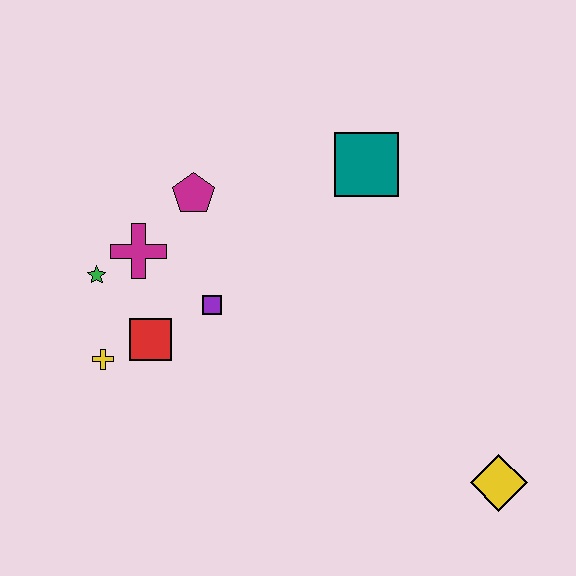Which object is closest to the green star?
The magenta cross is closest to the green star.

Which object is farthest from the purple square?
The yellow diamond is farthest from the purple square.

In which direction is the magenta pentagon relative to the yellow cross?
The magenta pentagon is above the yellow cross.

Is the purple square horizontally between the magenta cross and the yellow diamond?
Yes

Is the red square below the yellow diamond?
No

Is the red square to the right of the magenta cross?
Yes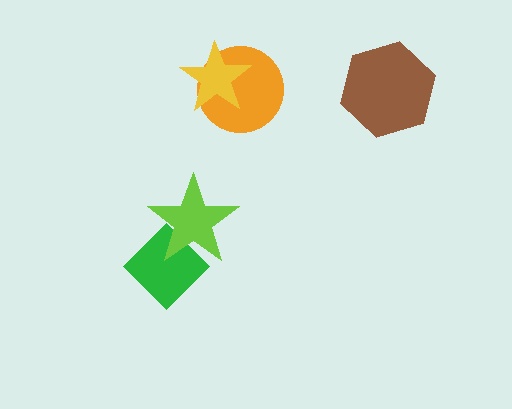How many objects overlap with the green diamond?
1 object overlaps with the green diamond.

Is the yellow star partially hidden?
No, no other shape covers it.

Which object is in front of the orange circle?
The yellow star is in front of the orange circle.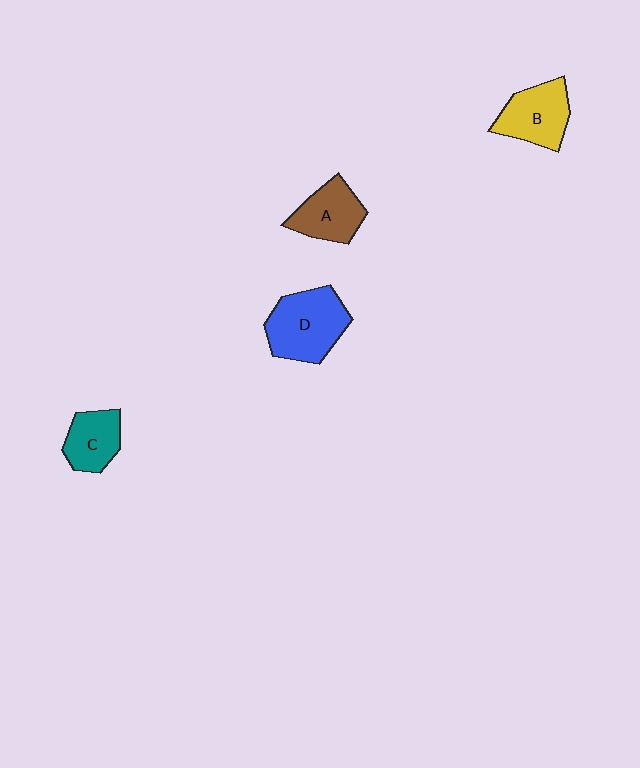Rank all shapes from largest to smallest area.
From largest to smallest: D (blue), B (yellow), A (brown), C (teal).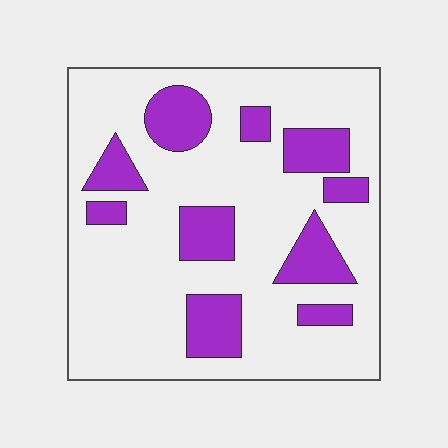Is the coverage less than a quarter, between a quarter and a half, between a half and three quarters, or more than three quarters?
Less than a quarter.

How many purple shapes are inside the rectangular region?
10.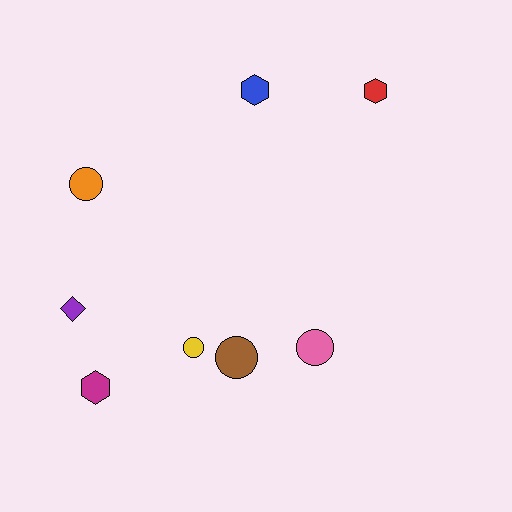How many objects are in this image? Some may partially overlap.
There are 8 objects.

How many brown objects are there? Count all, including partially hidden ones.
There is 1 brown object.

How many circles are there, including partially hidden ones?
There are 4 circles.